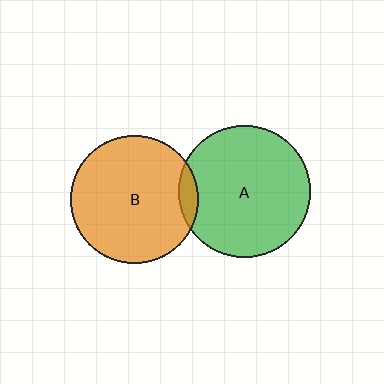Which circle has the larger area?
Circle A (green).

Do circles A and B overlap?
Yes.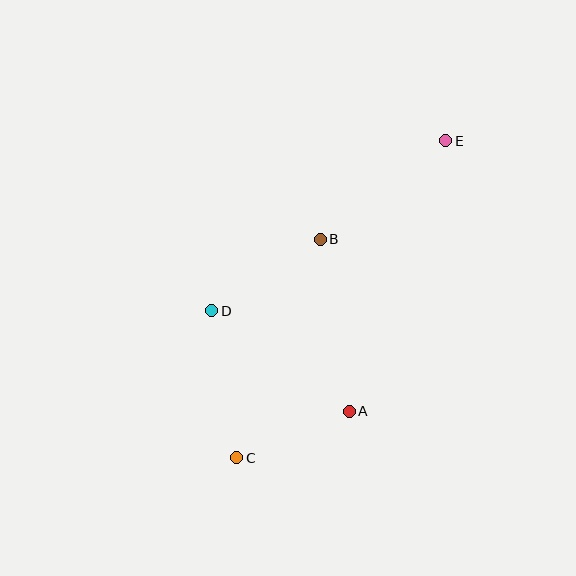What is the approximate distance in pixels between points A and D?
The distance between A and D is approximately 170 pixels.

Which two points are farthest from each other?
Points C and E are farthest from each other.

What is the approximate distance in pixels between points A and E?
The distance between A and E is approximately 287 pixels.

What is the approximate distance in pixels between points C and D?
The distance between C and D is approximately 149 pixels.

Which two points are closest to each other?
Points A and C are closest to each other.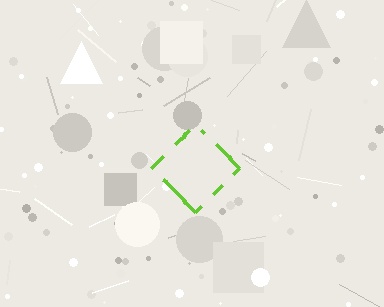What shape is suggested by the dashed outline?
The dashed outline suggests a diamond.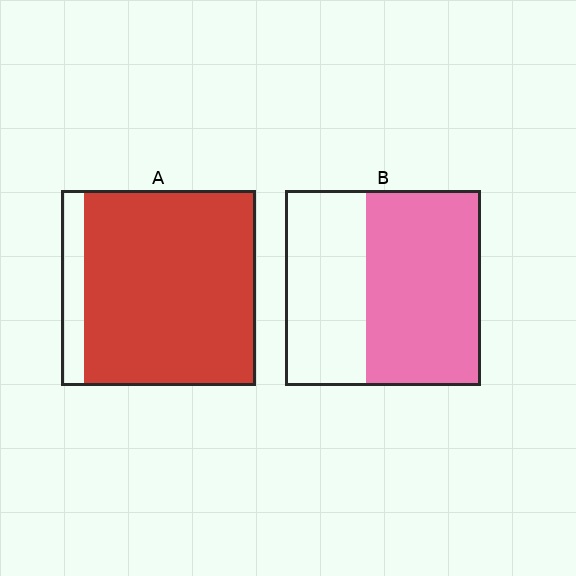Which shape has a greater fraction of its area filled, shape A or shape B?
Shape A.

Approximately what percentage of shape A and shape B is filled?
A is approximately 90% and B is approximately 60%.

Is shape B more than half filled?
Yes.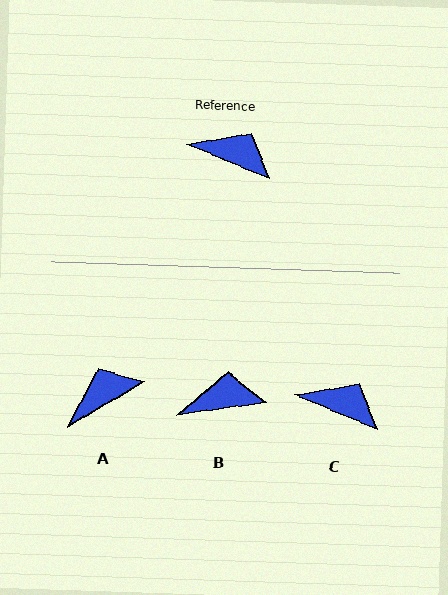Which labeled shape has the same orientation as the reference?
C.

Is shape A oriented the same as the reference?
No, it is off by about 53 degrees.